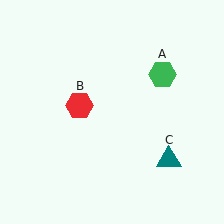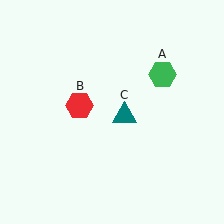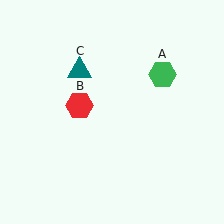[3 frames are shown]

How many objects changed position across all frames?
1 object changed position: teal triangle (object C).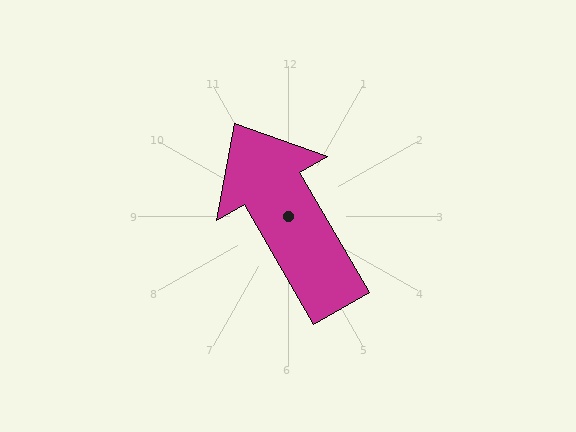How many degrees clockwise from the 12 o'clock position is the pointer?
Approximately 330 degrees.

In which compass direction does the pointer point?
Northwest.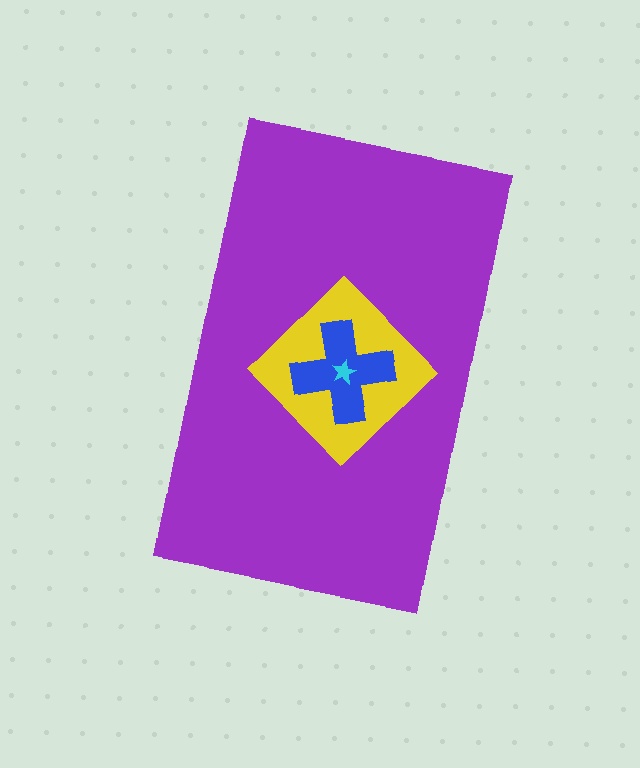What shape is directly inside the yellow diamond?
The blue cross.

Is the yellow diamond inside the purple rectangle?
Yes.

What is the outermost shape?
The purple rectangle.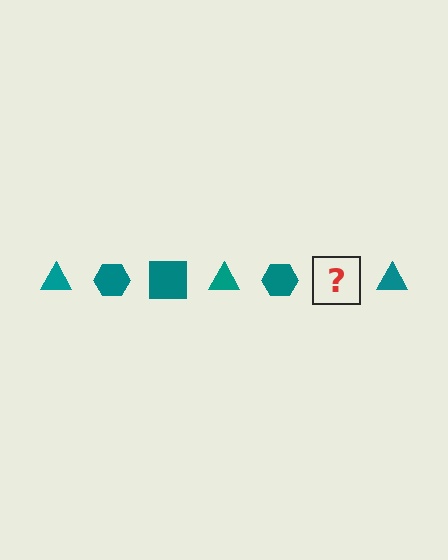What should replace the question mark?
The question mark should be replaced with a teal square.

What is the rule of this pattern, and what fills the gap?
The rule is that the pattern cycles through triangle, hexagon, square shapes in teal. The gap should be filled with a teal square.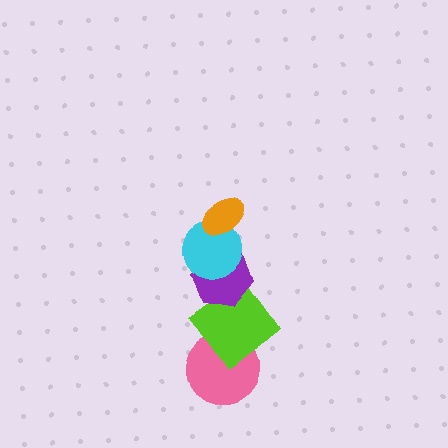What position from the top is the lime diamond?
The lime diamond is 4th from the top.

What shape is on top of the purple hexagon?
The cyan circle is on top of the purple hexagon.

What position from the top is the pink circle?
The pink circle is 5th from the top.